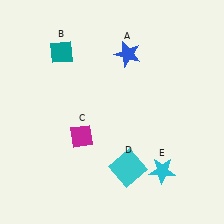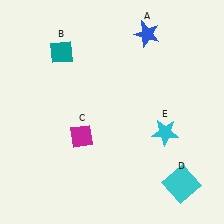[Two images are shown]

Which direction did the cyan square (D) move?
The cyan square (D) moved right.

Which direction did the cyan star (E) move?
The cyan star (E) moved up.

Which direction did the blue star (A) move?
The blue star (A) moved up.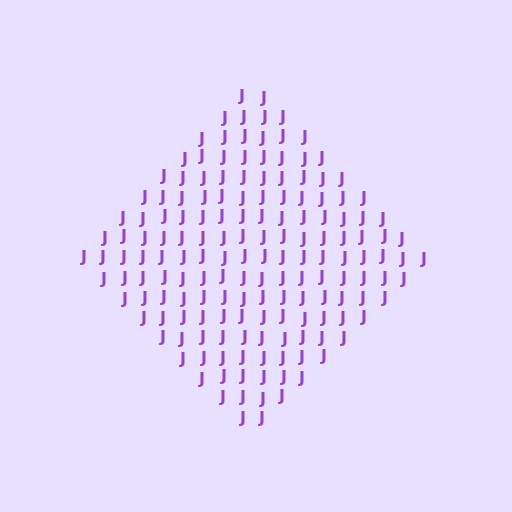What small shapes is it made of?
It is made of small letter J's.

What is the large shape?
The large shape is a diamond.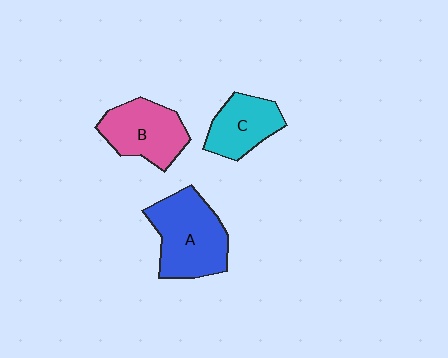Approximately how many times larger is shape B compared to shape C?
Approximately 1.2 times.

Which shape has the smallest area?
Shape C (cyan).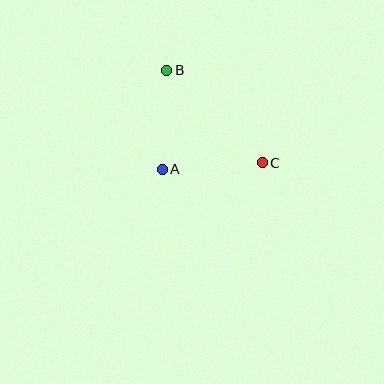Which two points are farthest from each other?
Points B and C are farthest from each other.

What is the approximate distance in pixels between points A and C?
The distance between A and C is approximately 100 pixels.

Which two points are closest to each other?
Points A and B are closest to each other.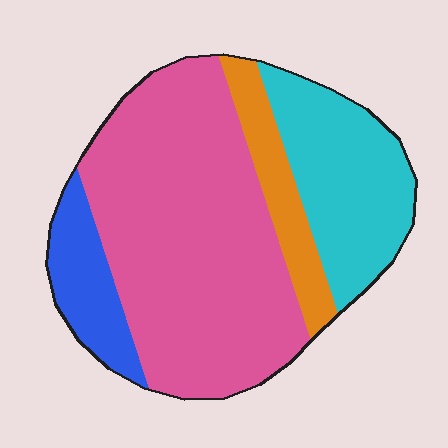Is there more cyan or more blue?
Cyan.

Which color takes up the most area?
Pink, at roughly 55%.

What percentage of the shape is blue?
Blue covers roughly 10% of the shape.